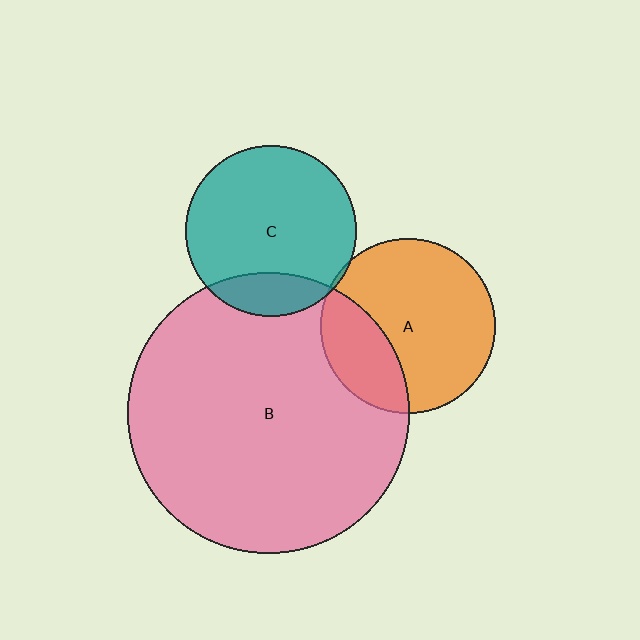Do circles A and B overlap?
Yes.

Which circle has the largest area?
Circle B (pink).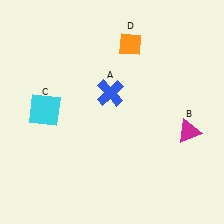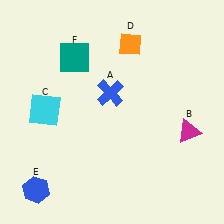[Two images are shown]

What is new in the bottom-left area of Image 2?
A blue hexagon (E) was added in the bottom-left area of Image 2.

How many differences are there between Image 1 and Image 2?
There are 2 differences between the two images.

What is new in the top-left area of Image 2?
A teal square (F) was added in the top-left area of Image 2.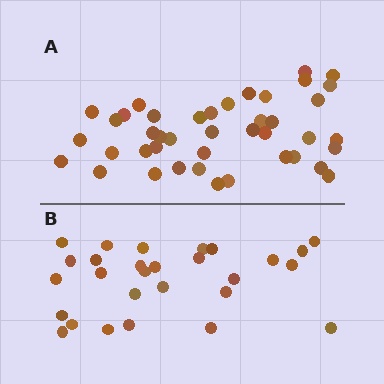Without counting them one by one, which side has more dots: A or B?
Region A (the top region) has more dots.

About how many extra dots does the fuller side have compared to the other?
Region A has approximately 15 more dots than region B.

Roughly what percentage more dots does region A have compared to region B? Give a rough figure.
About 50% more.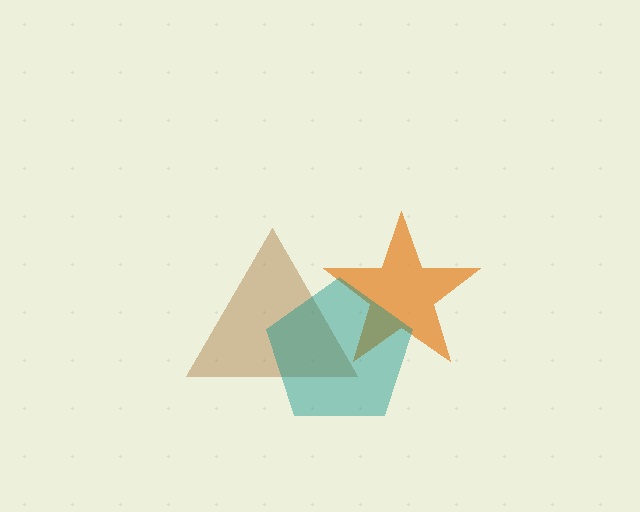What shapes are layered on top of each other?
The layered shapes are: a brown triangle, an orange star, a teal pentagon.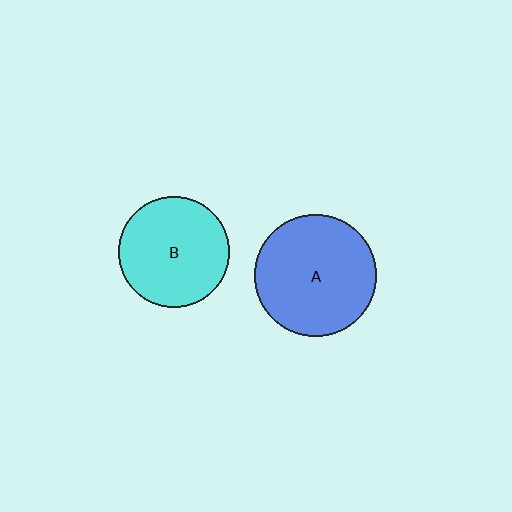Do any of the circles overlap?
No, none of the circles overlap.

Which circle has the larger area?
Circle A (blue).